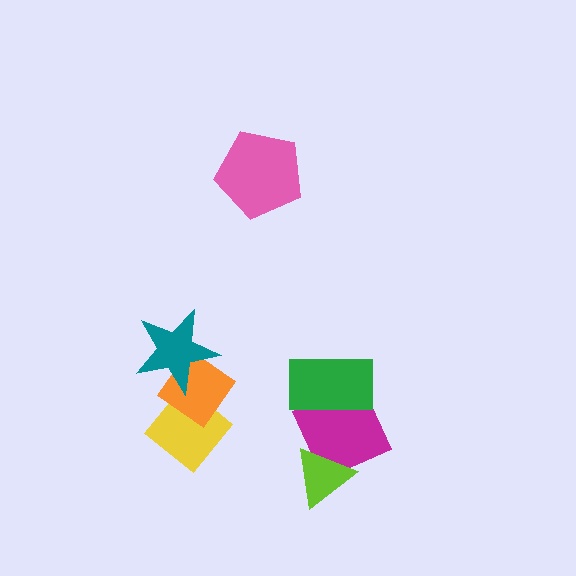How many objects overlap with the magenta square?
2 objects overlap with the magenta square.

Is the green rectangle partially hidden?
No, no other shape covers it.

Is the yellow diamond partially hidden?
Yes, it is partially covered by another shape.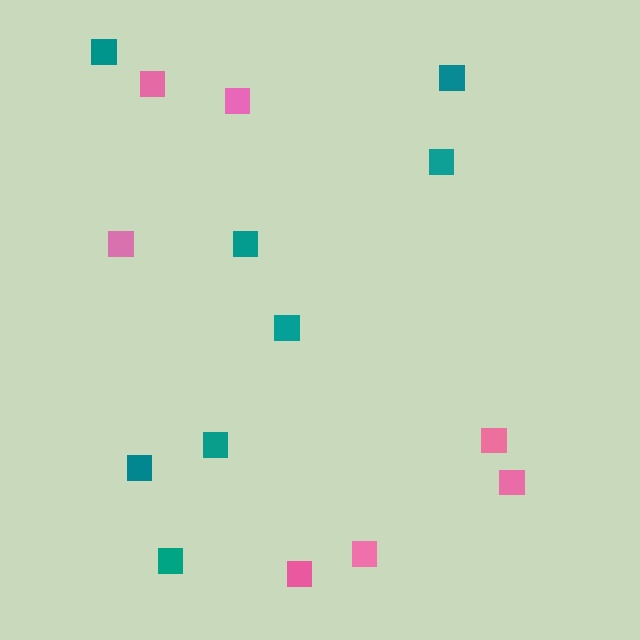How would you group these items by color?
There are 2 groups: one group of teal squares (8) and one group of pink squares (7).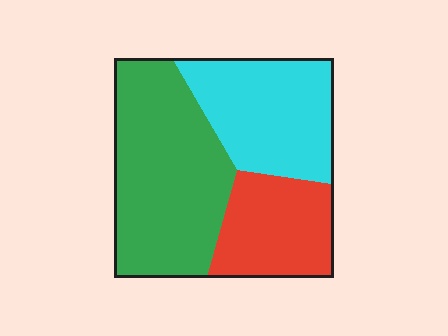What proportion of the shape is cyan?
Cyan covers about 30% of the shape.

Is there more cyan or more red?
Cyan.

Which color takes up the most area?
Green, at roughly 45%.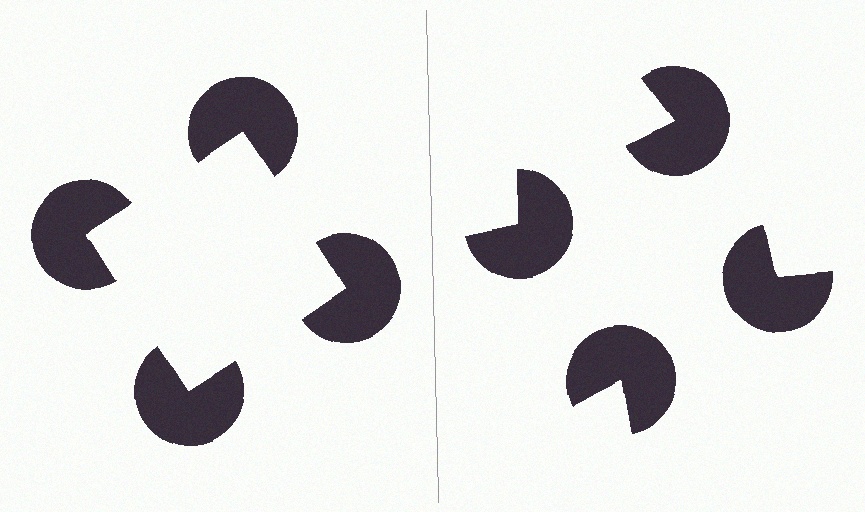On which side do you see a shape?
An illusory square appears on the left side. On the right side the wedge cuts are rotated, so no coherent shape forms.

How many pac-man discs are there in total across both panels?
8 — 4 on each side.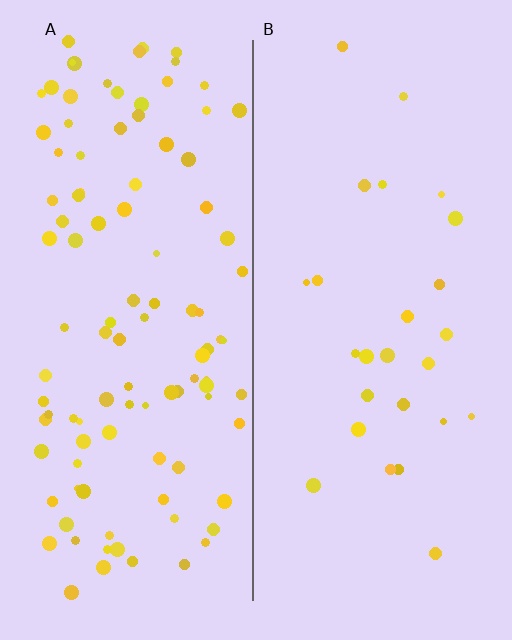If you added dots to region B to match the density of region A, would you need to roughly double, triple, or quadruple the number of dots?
Approximately quadruple.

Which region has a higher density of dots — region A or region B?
A (the left).